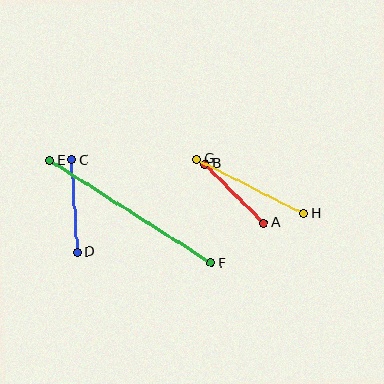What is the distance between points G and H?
The distance is approximately 120 pixels.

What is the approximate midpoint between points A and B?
The midpoint is at approximately (234, 193) pixels.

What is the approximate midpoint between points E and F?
The midpoint is at approximately (130, 212) pixels.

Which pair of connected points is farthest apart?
Points E and F are farthest apart.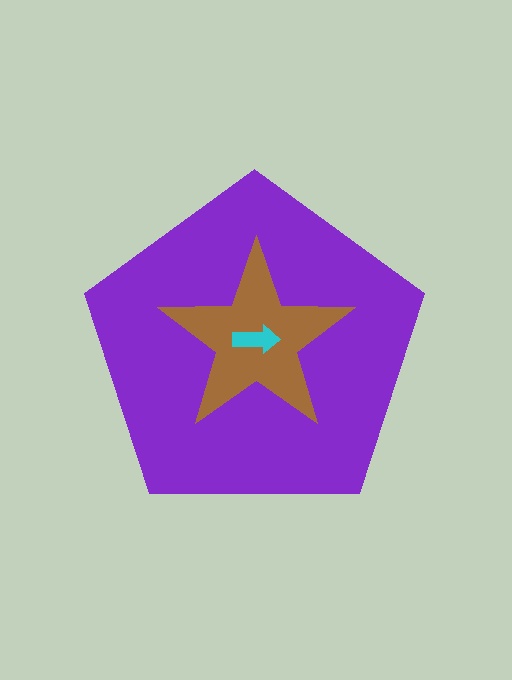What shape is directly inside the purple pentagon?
The brown star.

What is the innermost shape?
The cyan arrow.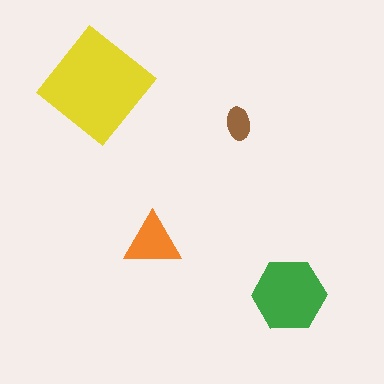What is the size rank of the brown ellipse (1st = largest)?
4th.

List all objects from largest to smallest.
The yellow diamond, the green hexagon, the orange triangle, the brown ellipse.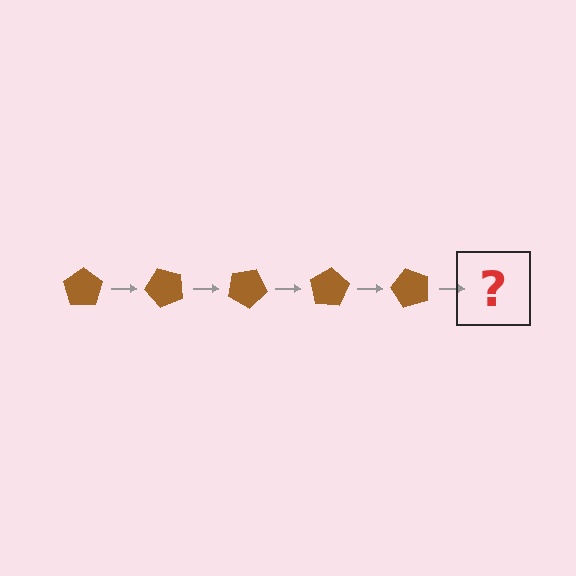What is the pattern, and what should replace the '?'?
The pattern is that the pentagon rotates 50 degrees each step. The '?' should be a brown pentagon rotated 250 degrees.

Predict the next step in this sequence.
The next step is a brown pentagon rotated 250 degrees.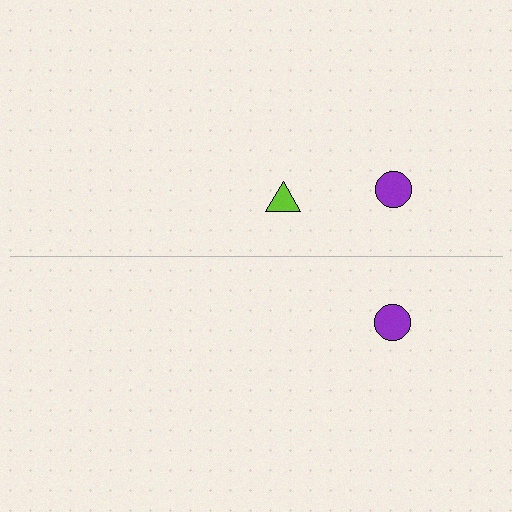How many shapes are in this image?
There are 3 shapes in this image.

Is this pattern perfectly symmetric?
No, the pattern is not perfectly symmetric. A lime triangle is missing from the bottom side.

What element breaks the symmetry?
A lime triangle is missing from the bottom side.